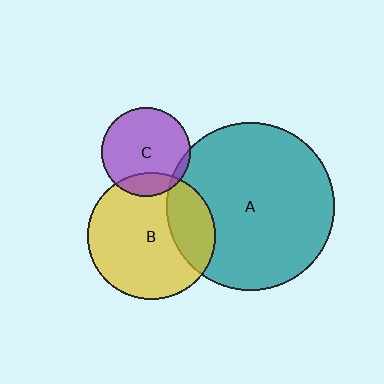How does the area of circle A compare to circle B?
Approximately 1.7 times.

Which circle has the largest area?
Circle A (teal).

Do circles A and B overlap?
Yes.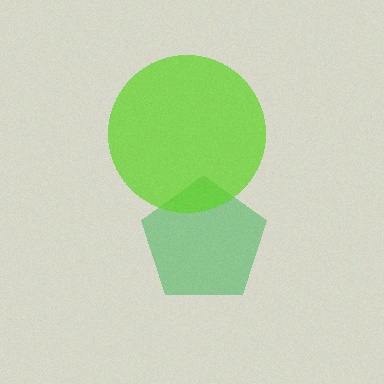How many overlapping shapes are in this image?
There are 2 overlapping shapes in the image.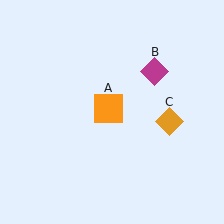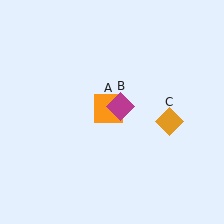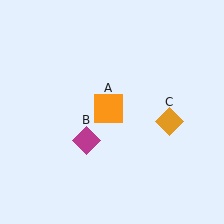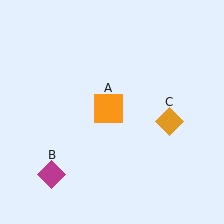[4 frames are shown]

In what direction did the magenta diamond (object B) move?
The magenta diamond (object B) moved down and to the left.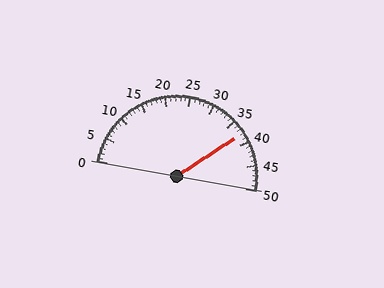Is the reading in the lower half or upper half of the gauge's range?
The reading is in the upper half of the range (0 to 50).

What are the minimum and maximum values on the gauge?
The gauge ranges from 0 to 50.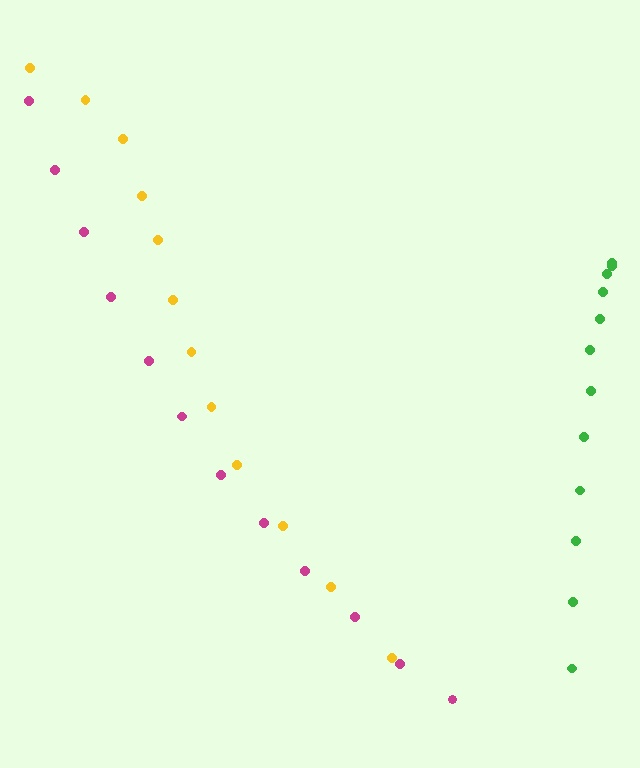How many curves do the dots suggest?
There are 3 distinct paths.